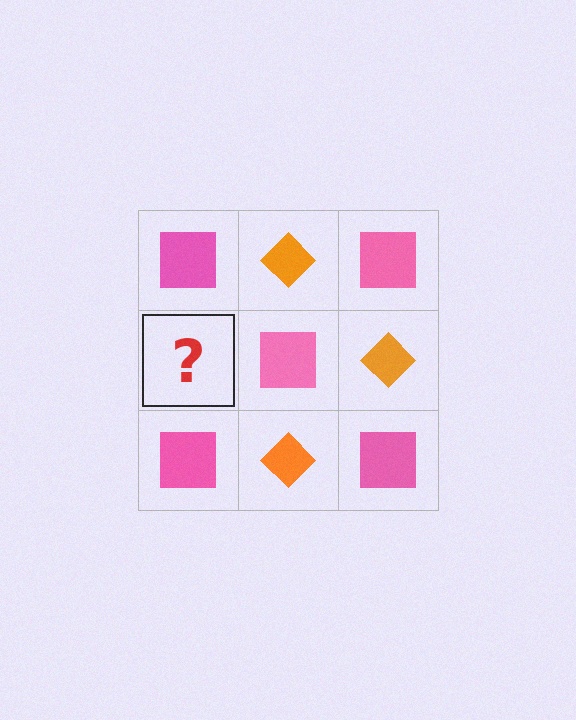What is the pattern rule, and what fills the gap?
The rule is that it alternates pink square and orange diamond in a checkerboard pattern. The gap should be filled with an orange diamond.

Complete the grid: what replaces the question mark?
The question mark should be replaced with an orange diamond.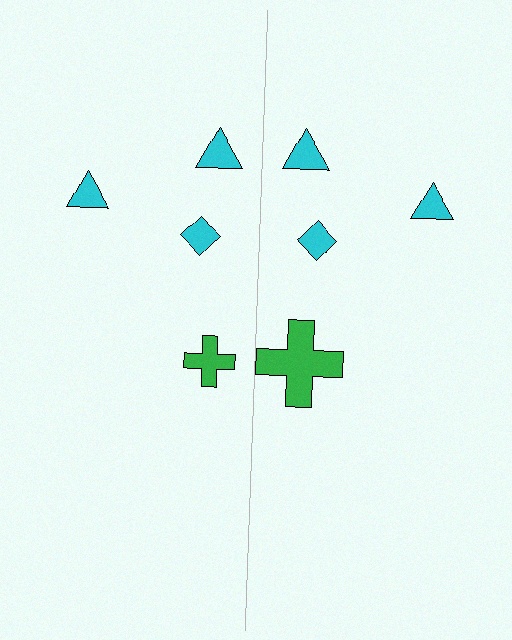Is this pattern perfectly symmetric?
No, the pattern is not perfectly symmetric. The green cross on the right side has a different size than its mirror counterpart.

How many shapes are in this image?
There are 8 shapes in this image.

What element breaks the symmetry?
The green cross on the right side has a different size than its mirror counterpart.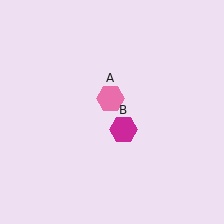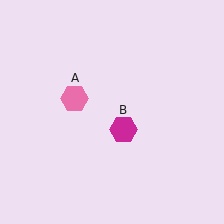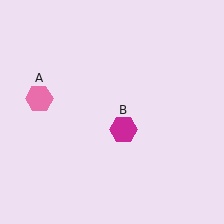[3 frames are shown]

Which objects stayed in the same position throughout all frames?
Magenta hexagon (object B) remained stationary.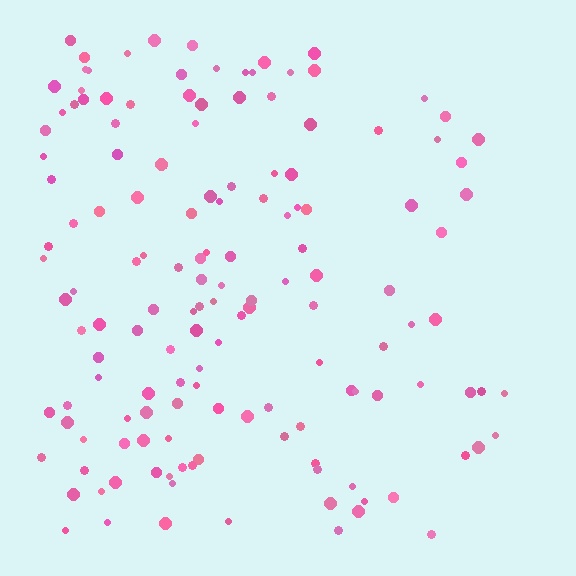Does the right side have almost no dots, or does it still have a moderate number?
Still a moderate number, just noticeably fewer than the left.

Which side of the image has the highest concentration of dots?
The left.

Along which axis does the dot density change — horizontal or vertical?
Horizontal.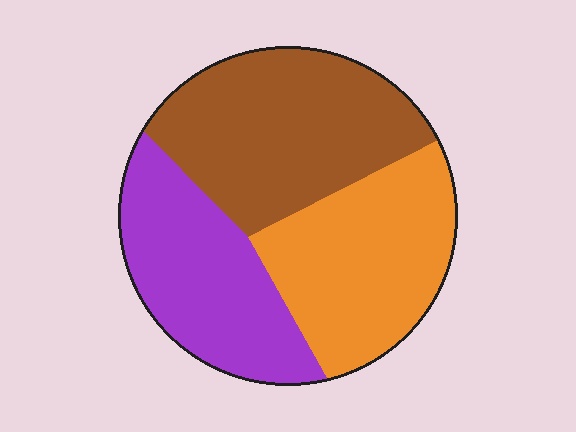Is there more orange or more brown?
Brown.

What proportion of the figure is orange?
Orange covers around 35% of the figure.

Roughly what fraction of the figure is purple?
Purple covers around 30% of the figure.